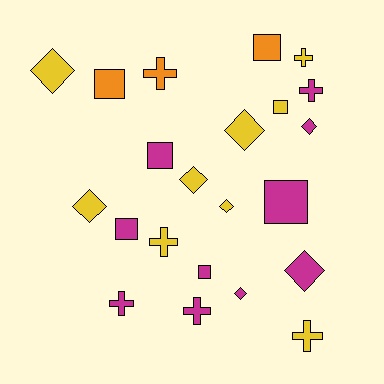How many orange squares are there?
There are 2 orange squares.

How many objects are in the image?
There are 22 objects.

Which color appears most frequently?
Magenta, with 10 objects.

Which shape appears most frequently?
Diamond, with 8 objects.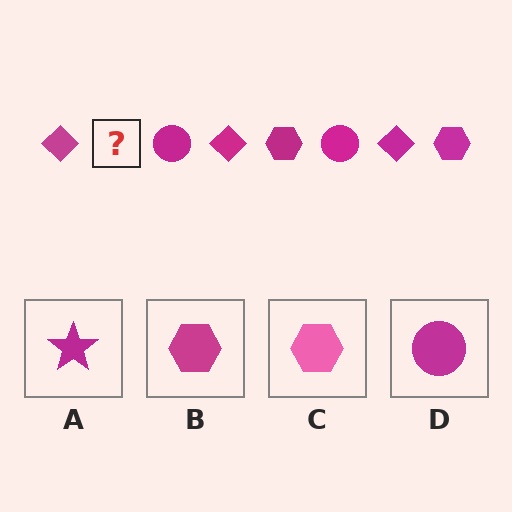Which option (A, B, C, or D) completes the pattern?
B.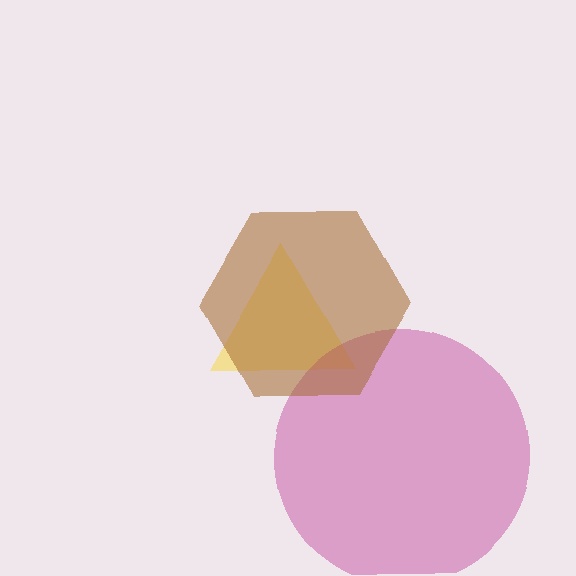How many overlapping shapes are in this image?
There are 3 overlapping shapes in the image.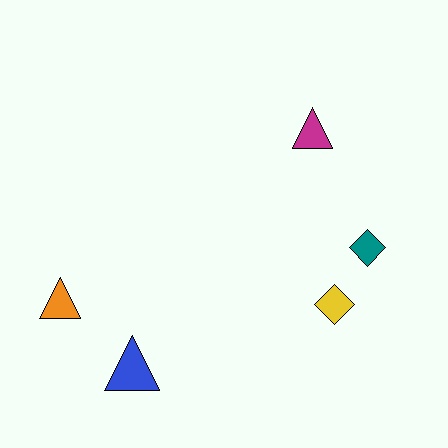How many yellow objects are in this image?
There is 1 yellow object.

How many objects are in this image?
There are 5 objects.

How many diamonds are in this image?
There are 2 diamonds.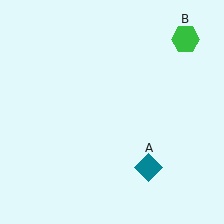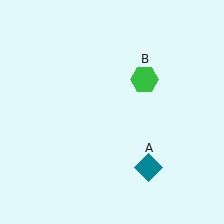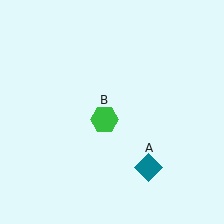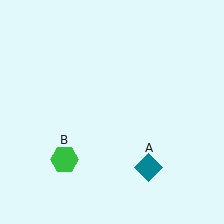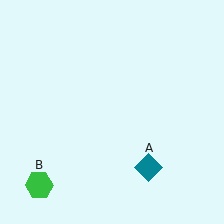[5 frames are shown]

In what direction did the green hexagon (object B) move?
The green hexagon (object B) moved down and to the left.